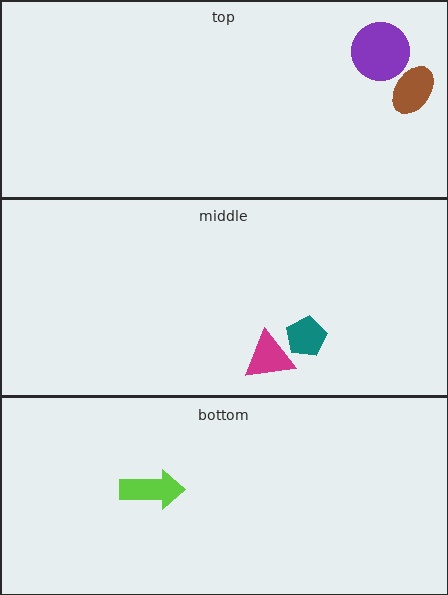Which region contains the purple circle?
The top region.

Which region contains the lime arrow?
The bottom region.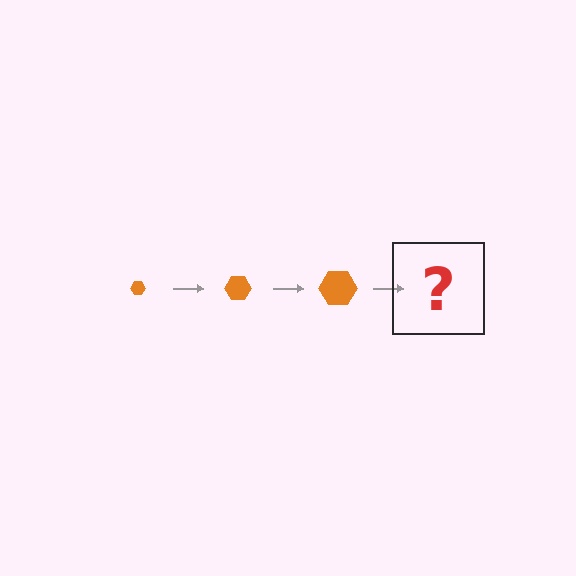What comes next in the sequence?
The next element should be an orange hexagon, larger than the previous one.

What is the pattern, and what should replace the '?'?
The pattern is that the hexagon gets progressively larger each step. The '?' should be an orange hexagon, larger than the previous one.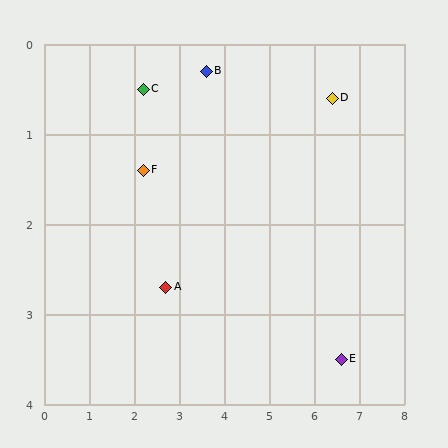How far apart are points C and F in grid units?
Points C and F are about 0.9 grid units apart.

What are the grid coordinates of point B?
Point B is at approximately (3.6, 0.3).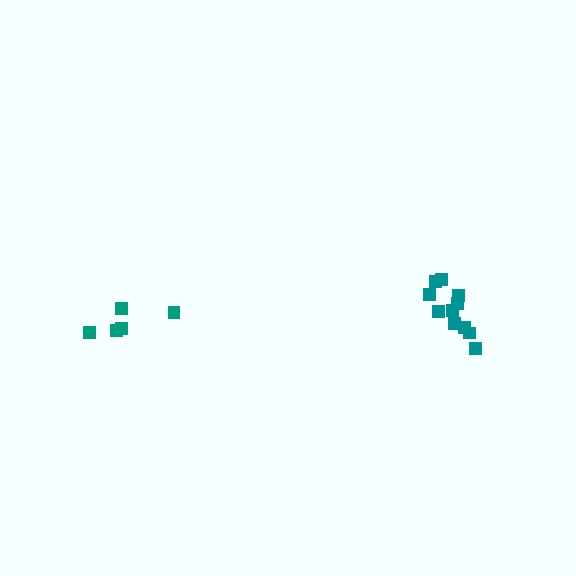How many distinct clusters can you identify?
There are 2 distinct clusters.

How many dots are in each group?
Group 1: 5 dots, Group 2: 11 dots (16 total).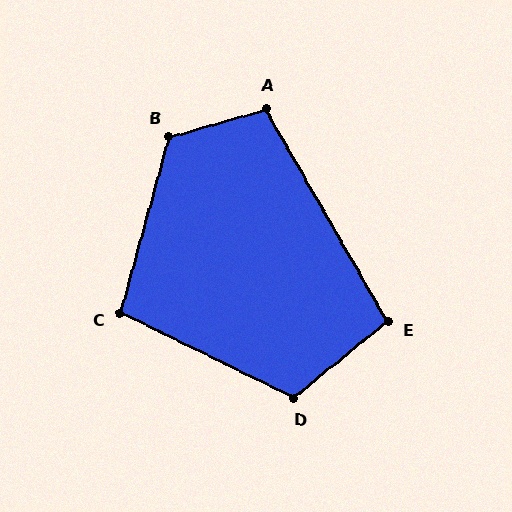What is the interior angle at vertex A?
Approximately 104 degrees (obtuse).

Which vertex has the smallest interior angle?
E, at approximately 99 degrees.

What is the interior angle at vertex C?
Approximately 101 degrees (obtuse).